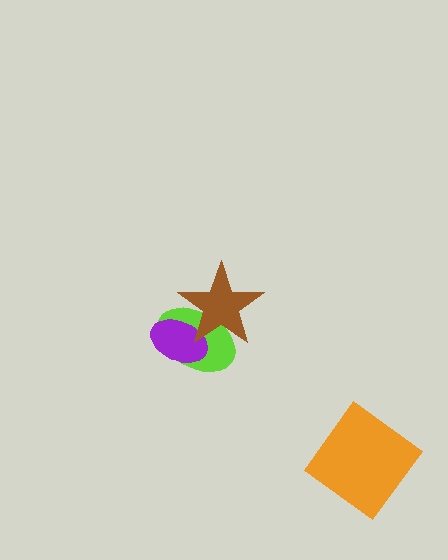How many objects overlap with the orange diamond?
0 objects overlap with the orange diamond.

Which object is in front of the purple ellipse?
The brown star is in front of the purple ellipse.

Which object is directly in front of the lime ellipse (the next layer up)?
The purple ellipse is directly in front of the lime ellipse.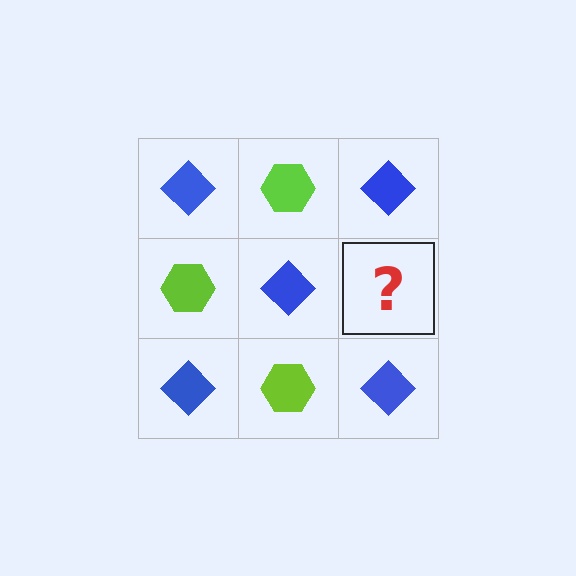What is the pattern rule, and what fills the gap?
The rule is that it alternates blue diamond and lime hexagon in a checkerboard pattern. The gap should be filled with a lime hexagon.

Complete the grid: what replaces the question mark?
The question mark should be replaced with a lime hexagon.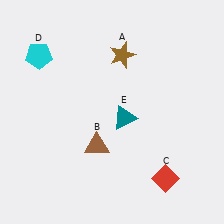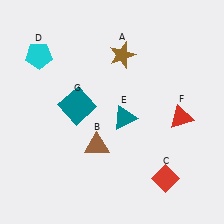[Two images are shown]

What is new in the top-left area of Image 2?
A teal square (G) was added in the top-left area of Image 2.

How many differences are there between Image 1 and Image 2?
There are 2 differences between the two images.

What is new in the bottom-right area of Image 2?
A red triangle (F) was added in the bottom-right area of Image 2.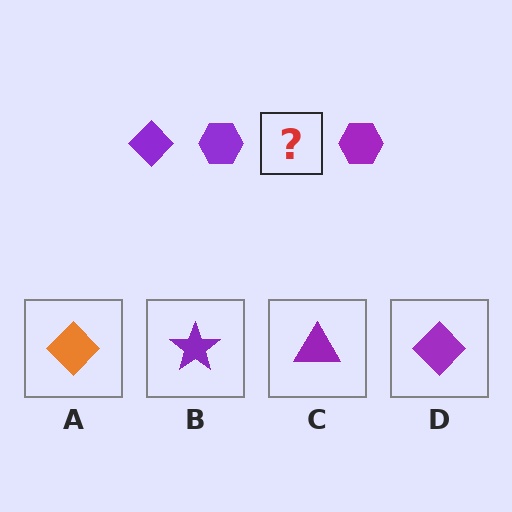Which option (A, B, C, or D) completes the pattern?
D.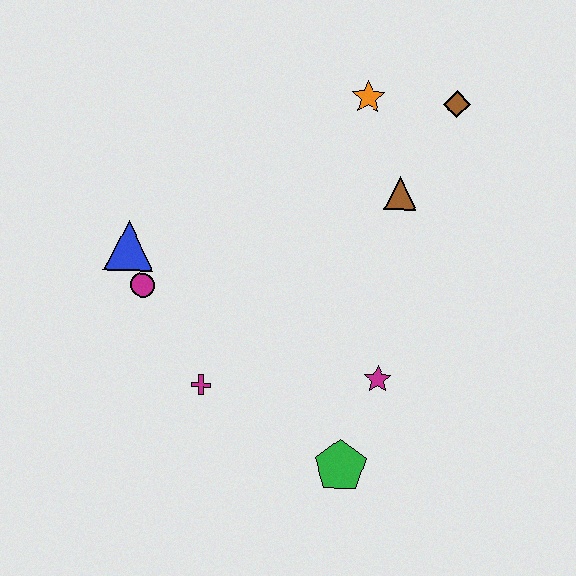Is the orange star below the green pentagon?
No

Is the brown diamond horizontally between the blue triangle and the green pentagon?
No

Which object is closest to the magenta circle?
The blue triangle is closest to the magenta circle.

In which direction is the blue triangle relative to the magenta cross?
The blue triangle is above the magenta cross.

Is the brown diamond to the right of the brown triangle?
Yes